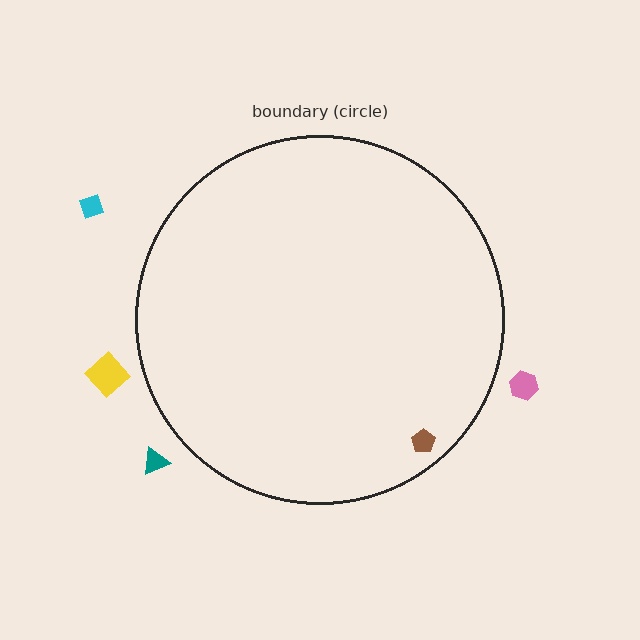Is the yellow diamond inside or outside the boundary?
Outside.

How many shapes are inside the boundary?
1 inside, 4 outside.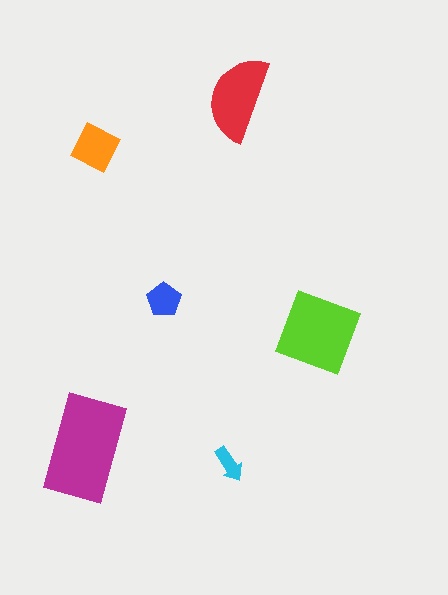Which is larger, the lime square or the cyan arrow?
The lime square.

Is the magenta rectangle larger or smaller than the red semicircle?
Larger.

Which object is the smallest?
The cyan arrow.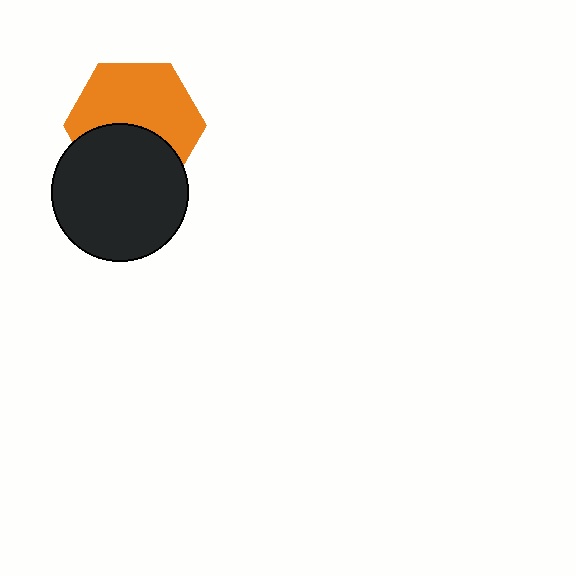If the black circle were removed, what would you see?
You would see the complete orange hexagon.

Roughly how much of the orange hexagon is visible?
About half of it is visible (roughly 60%).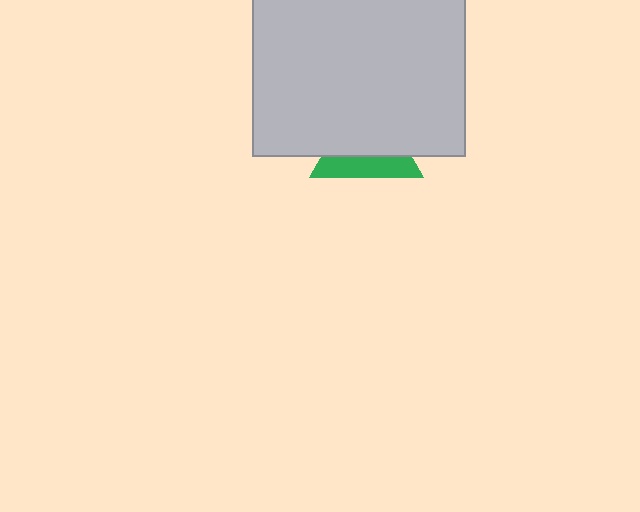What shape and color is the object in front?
The object in front is a light gray rectangle.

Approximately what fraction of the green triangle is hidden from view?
Roughly 64% of the green triangle is hidden behind the light gray rectangle.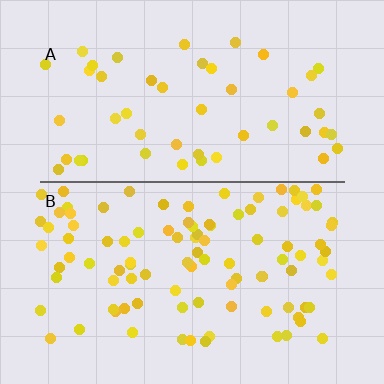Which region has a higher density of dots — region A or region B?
B (the bottom).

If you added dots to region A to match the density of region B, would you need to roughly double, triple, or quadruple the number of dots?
Approximately double.